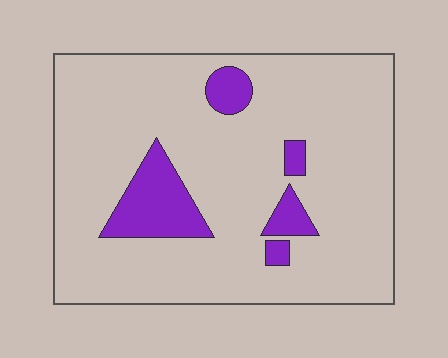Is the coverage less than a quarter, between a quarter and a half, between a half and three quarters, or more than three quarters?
Less than a quarter.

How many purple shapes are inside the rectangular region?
5.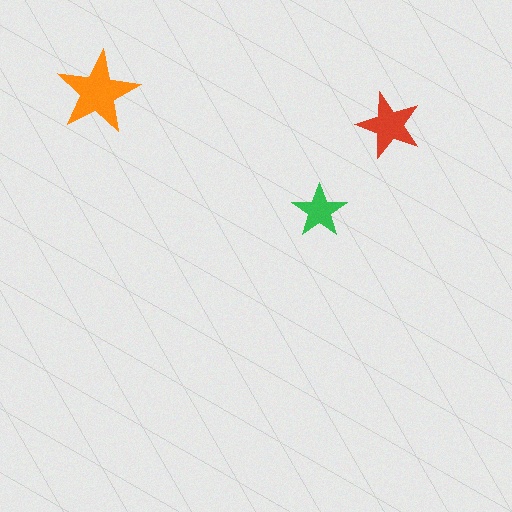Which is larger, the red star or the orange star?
The orange one.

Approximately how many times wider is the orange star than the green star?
About 1.5 times wider.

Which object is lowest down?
The green star is bottommost.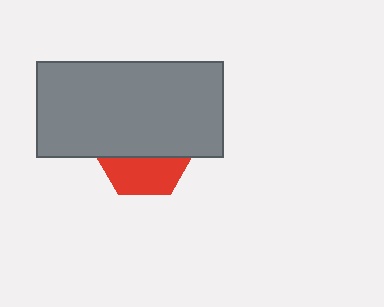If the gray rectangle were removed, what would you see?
You would see the complete red hexagon.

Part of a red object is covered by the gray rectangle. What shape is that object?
It is a hexagon.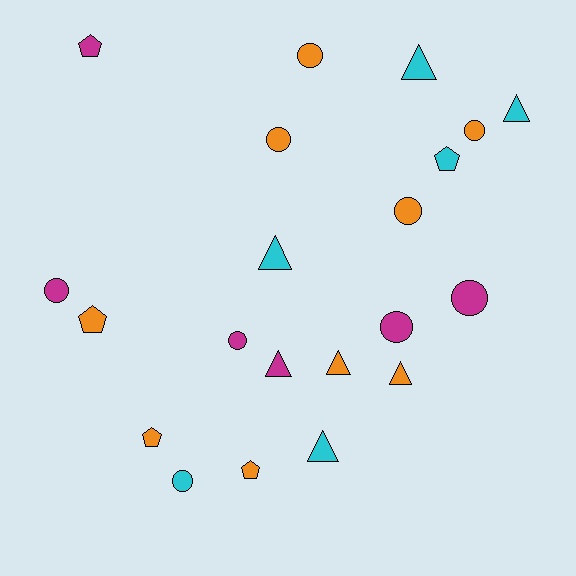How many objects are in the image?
There are 21 objects.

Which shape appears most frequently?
Circle, with 9 objects.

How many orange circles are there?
There are 4 orange circles.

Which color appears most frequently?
Orange, with 9 objects.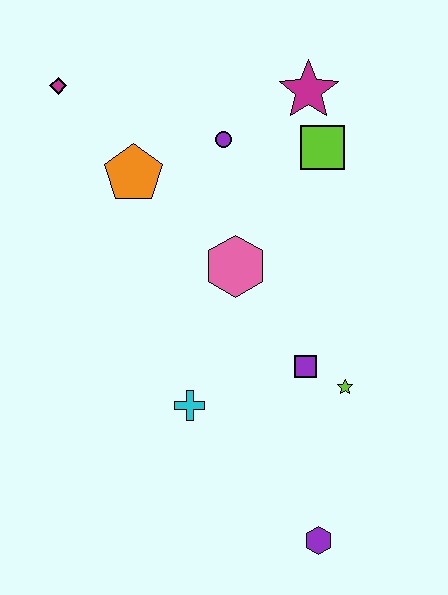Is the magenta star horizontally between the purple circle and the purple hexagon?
Yes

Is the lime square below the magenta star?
Yes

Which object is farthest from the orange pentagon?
The purple hexagon is farthest from the orange pentagon.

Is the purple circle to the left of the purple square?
Yes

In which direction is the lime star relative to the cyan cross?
The lime star is to the right of the cyan cross.